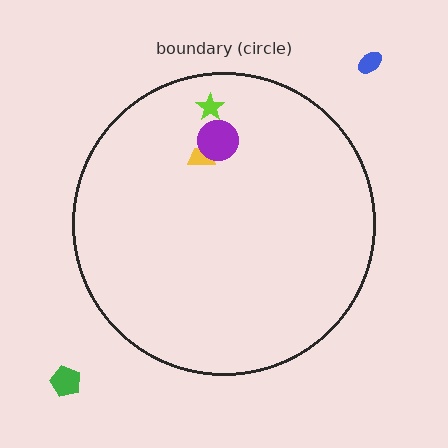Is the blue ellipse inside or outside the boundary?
Outside.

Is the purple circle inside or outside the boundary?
Inside.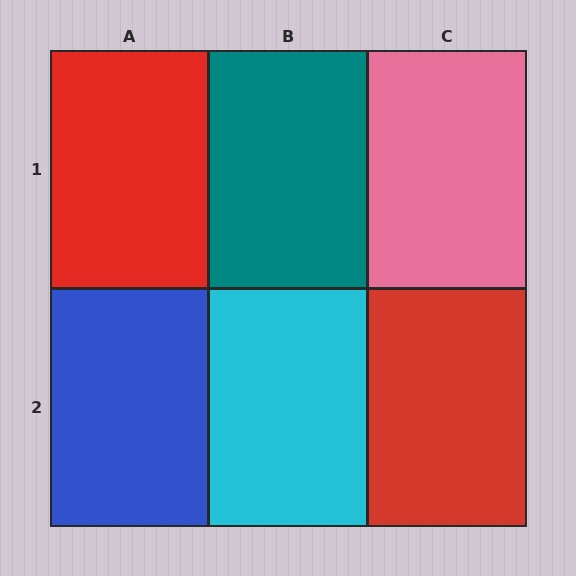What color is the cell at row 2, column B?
Cyan.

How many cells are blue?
1 cell is blue.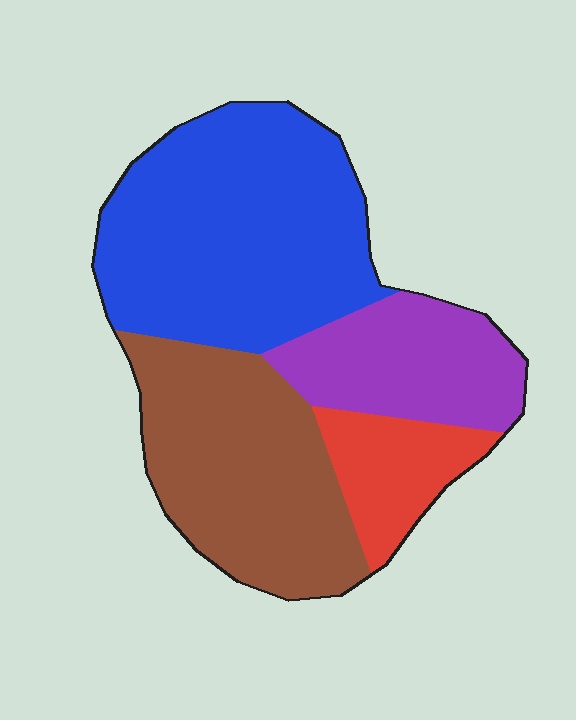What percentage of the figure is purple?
Purple covers 18% of the figure.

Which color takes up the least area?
Red, at roughly 10%.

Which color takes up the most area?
Blue, at roughly 40%.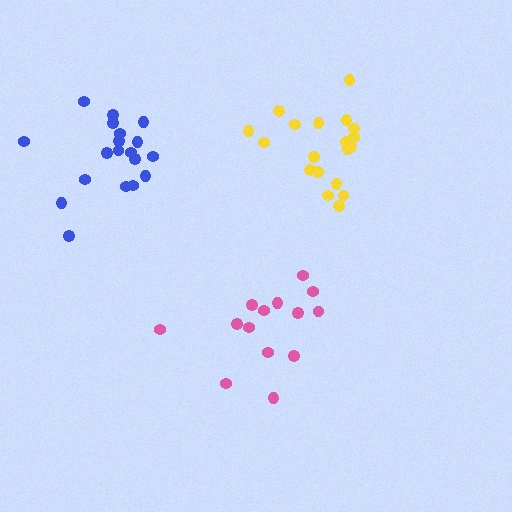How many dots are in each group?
Group 1: 19 dots, Group 2: 14 dots, Group 3: 19 dots (52 total).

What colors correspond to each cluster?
The clusters are colored: yellow, pink, blue.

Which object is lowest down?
The pink cluster is bottommost.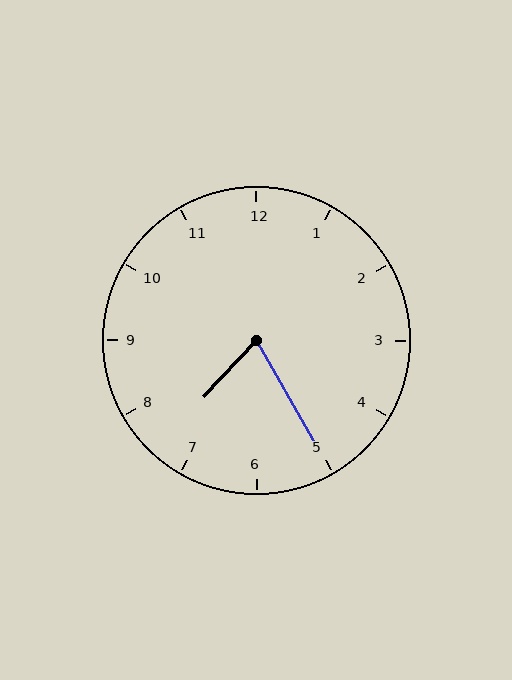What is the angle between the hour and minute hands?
Approximately 72 degrees.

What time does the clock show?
7:25.